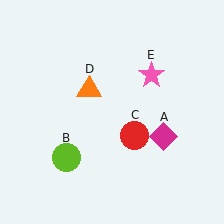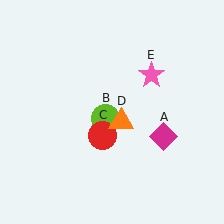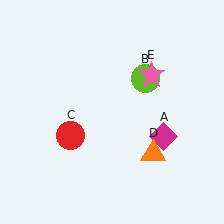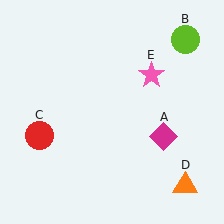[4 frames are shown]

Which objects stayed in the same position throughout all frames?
Magenta diamond (object A) and pink star (object E) remained stationary.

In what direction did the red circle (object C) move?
The red circle (object C) moved left.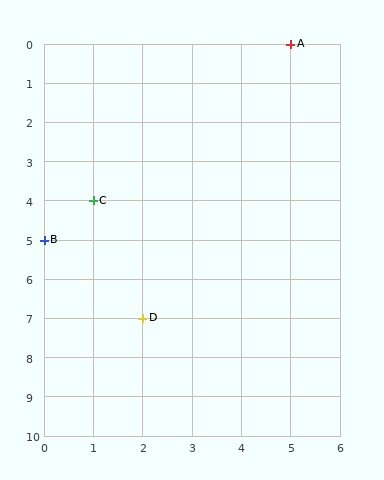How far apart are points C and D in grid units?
Points C and D are 1 column and 3 rows apart (about 3.2 grid units diagonally).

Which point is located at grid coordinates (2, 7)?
Point D is at (2, 7).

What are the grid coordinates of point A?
Point A is at grid coordinates (5, 0).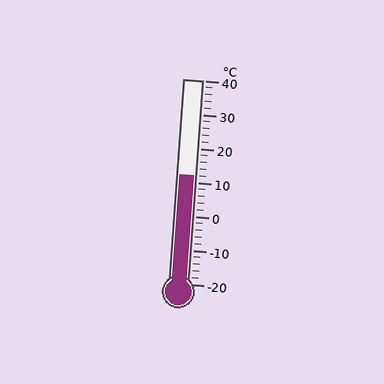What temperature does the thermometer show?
The thermometer shows approximately 12°C.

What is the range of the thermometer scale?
The thermometer scale ranges from -20°C to 40°C.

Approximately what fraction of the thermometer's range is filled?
The thermometer is filled to approximately 55% of its range.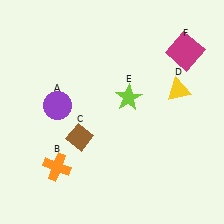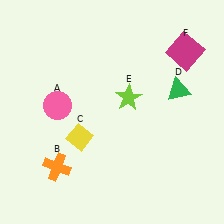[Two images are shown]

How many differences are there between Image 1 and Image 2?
There are 3 differences between the two images.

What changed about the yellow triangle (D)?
In Image 1, D is yellow. In Image 2, it changed to green.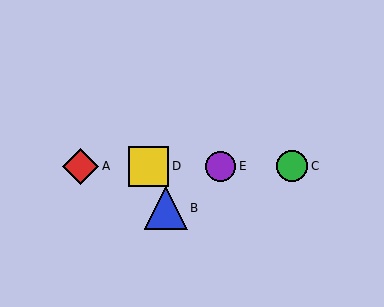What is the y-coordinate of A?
Object A is at y≈166.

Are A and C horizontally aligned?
Yes, both are at y≈166.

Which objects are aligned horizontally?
Objects A, C, D, E are aligned horizontally.